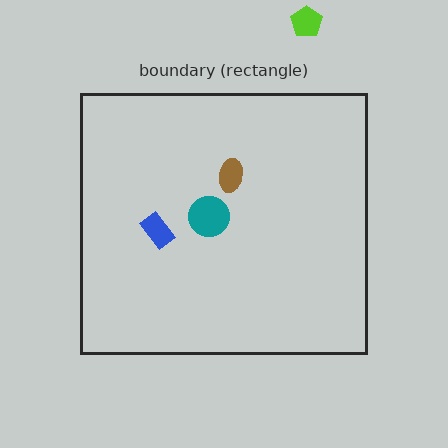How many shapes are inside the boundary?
3 inside, 1 outside.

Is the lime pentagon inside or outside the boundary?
Outside.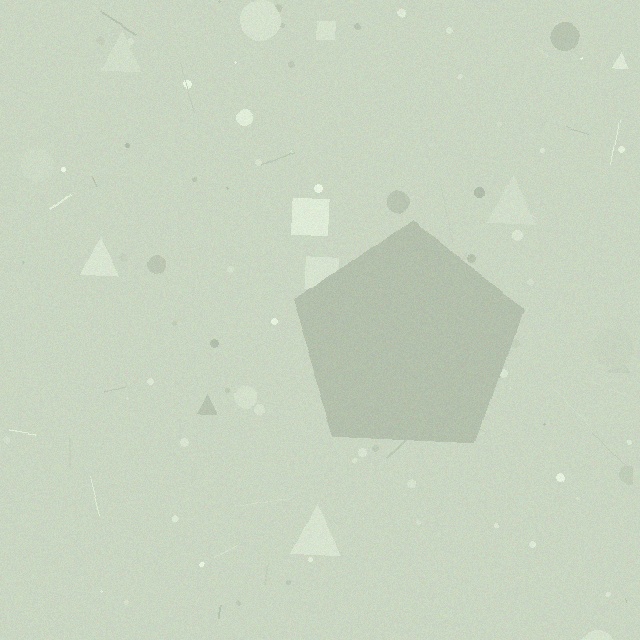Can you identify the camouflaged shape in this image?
The camouflaged shape is a pentagon.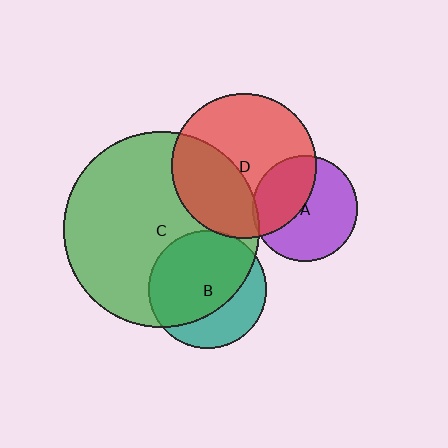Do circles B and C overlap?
Yes.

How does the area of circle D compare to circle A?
Approximately 1.9 times.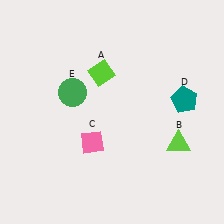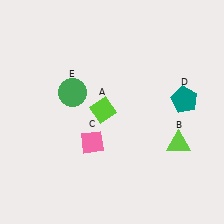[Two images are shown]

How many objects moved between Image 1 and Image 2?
1 object moved between the two images.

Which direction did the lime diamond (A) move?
The lime diamond (A) moved down.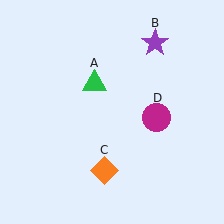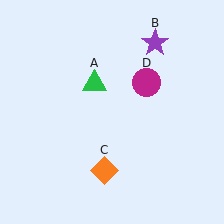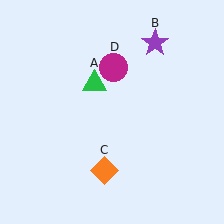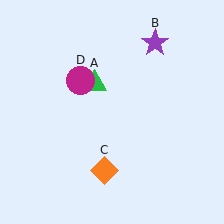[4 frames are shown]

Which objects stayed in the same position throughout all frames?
Green triangle (object A) and purple star (object B) and orange diamond (object C) remained stationary.